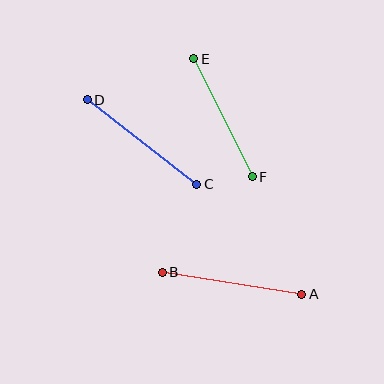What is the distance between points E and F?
The distance is approximately 132 pixels.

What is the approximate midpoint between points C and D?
The midpoint is at approximately (142, 142) pixels.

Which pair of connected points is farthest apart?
Points A and B are farthest apart.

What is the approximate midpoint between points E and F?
The midpoint is at approximately (223, 118) pixels.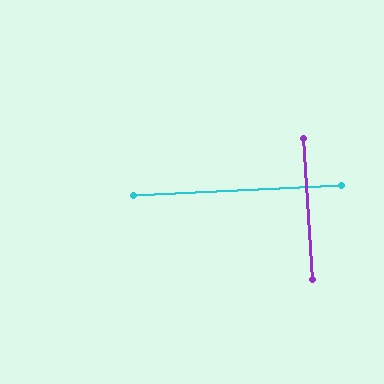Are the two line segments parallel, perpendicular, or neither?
Perpendicular — they meet at approximately 89°.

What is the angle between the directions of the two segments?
Approximately 89 degrees.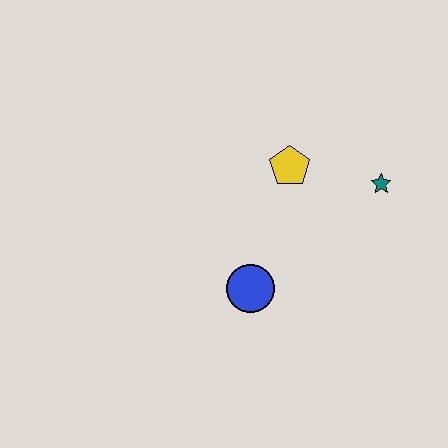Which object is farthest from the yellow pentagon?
The blue circle is farthest from the yellow pentagon.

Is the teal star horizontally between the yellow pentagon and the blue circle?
No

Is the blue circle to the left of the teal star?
Yes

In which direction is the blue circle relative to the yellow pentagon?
The blue circle is below the yellow pentagon.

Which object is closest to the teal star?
The yellow pentagon is closest to the teal star.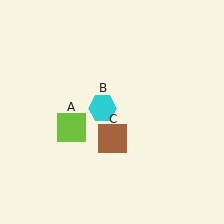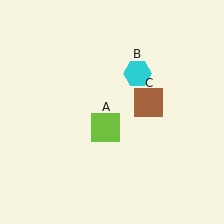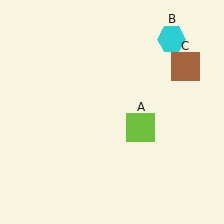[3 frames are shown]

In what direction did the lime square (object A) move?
The lime square (object A) moved right.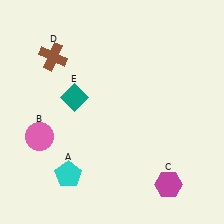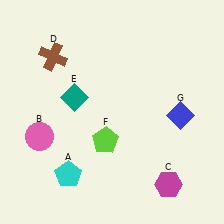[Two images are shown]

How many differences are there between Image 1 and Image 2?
There are 2 differences between the two images.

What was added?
A lime pentagon (F), a blue diamond (G) were added in Image 2.